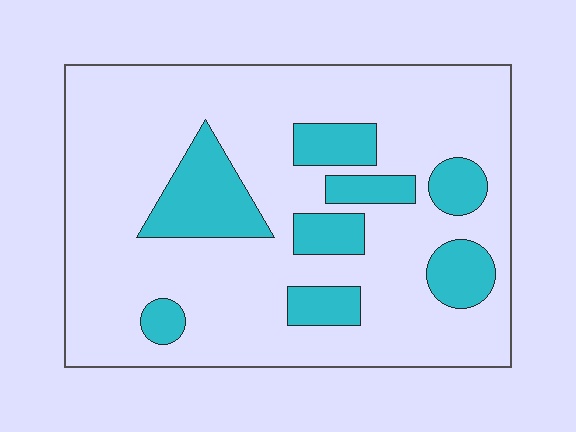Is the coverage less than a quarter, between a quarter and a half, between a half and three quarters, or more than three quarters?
Less than a quarter.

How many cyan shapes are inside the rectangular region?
8.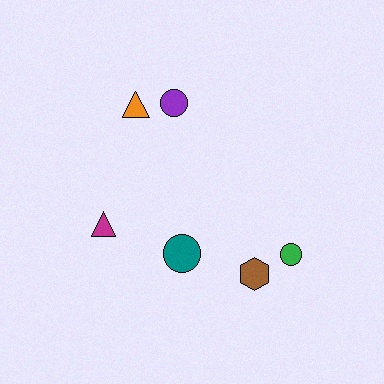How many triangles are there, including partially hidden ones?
There are 2 triangles.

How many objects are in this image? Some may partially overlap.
There are 6 objects.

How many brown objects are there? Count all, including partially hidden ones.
There is 1 brown object.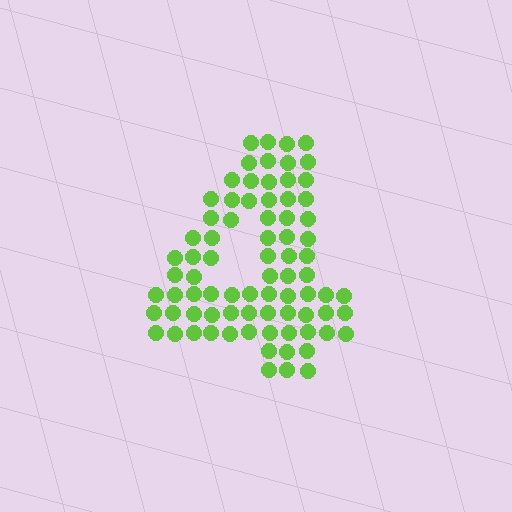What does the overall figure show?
The overall figure shows the digit 4.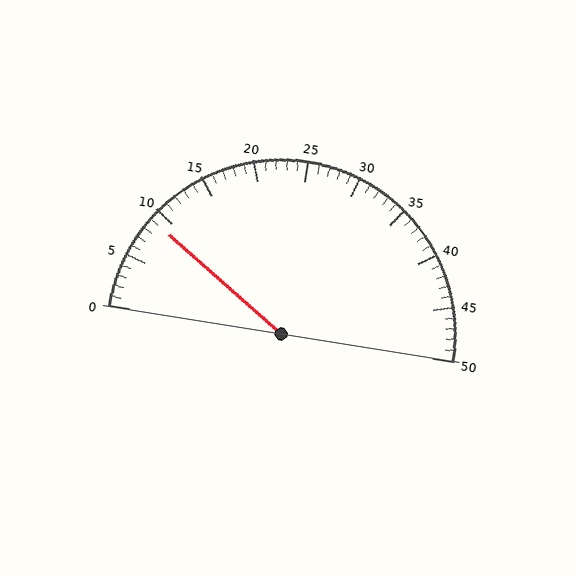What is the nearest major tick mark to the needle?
The nearest major tick mark is 10.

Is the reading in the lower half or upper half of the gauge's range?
The reading is in the lower half of the range (0 to 50).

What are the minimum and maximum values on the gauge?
The gauge ranges from 0 to 50.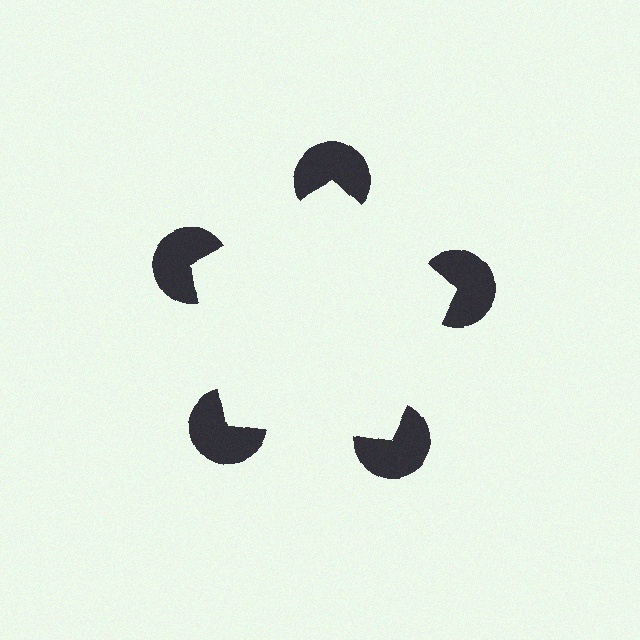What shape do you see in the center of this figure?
An illusory pentagon — its edges are inferred from the aligned wedge cuts in the pac-man discs, not physically drawn.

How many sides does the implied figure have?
5 sides.